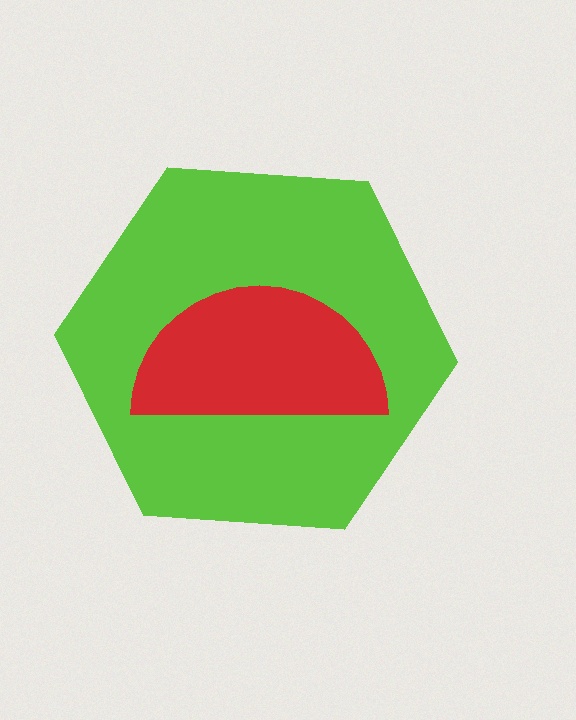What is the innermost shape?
The red semicircle.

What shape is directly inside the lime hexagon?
The red semicircle.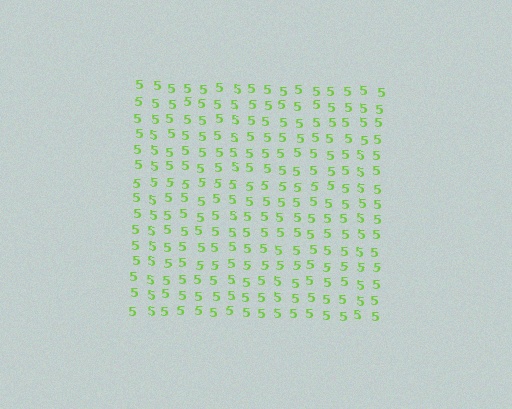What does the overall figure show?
The overall figure shows a square.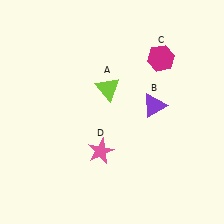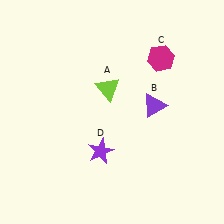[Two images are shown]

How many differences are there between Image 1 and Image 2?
There is 1 difference between the two images.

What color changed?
The star (D) changed from pink in Image 1 to purple in Image 2.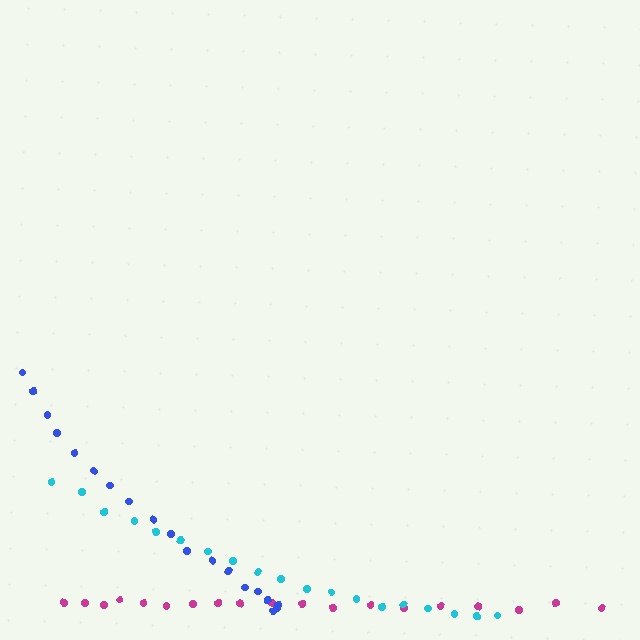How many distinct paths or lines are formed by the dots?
There are 3 distinct paths.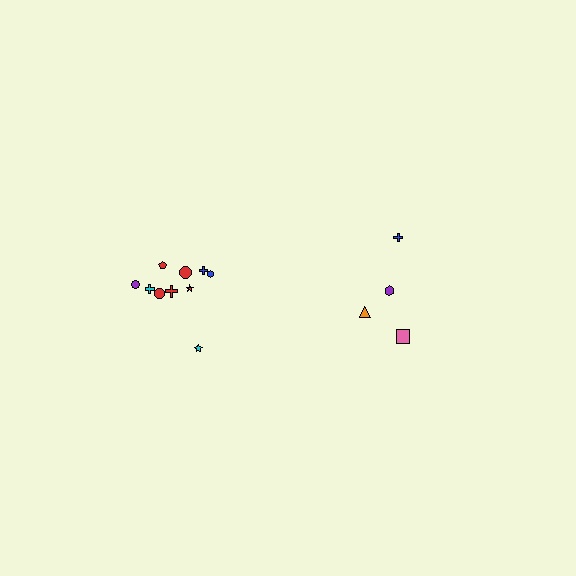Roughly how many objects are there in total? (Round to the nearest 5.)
Roughly 15 objects in total.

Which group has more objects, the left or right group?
The left group.